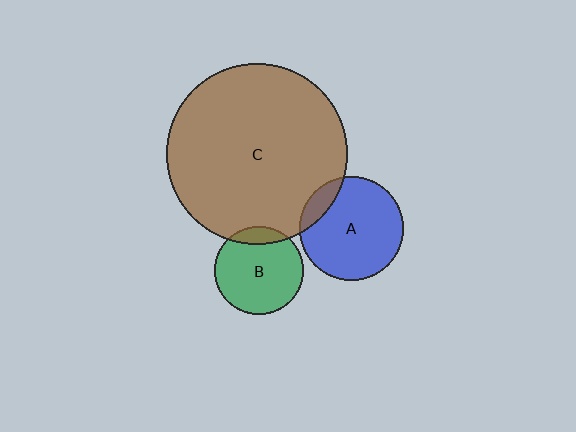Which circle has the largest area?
Circle C (brown).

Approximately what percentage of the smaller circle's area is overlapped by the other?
Approximately 15%.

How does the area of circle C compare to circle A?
Approximately 3.0 times.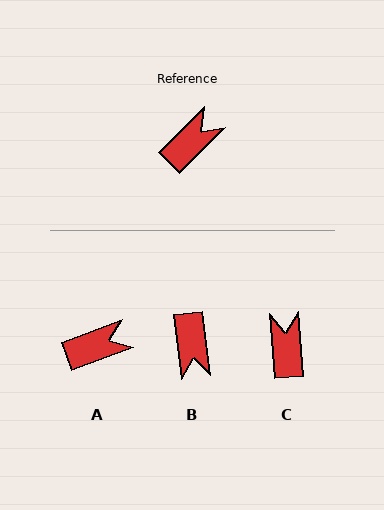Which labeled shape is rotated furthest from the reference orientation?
B, about 128 degrees away.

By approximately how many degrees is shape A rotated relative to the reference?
Approximately 24 degrees clockwise.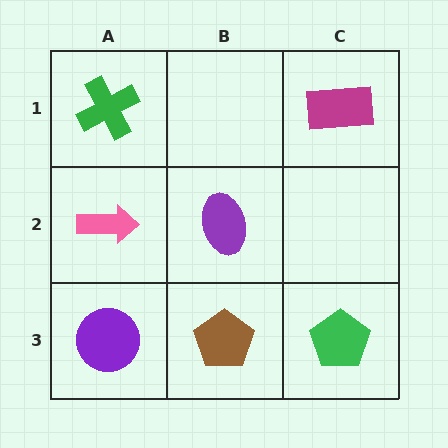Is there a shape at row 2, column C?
No, that cell is empty.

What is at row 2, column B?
A purple ellipse.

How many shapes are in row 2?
2 shapes.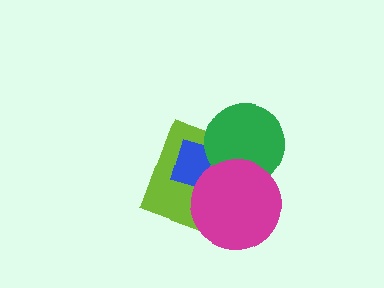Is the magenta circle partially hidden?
No, no other shape covers it.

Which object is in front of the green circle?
The magenta circle is in front of the green circle.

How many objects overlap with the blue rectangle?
3 objects overlap with the blue rectangle.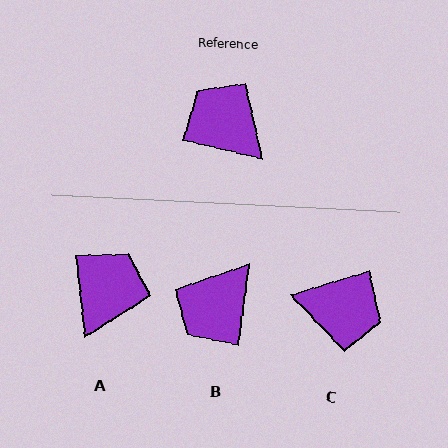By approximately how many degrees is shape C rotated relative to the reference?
Approximately 150 degrees clockwise.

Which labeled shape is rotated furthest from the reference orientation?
C, about 150 degrees away.